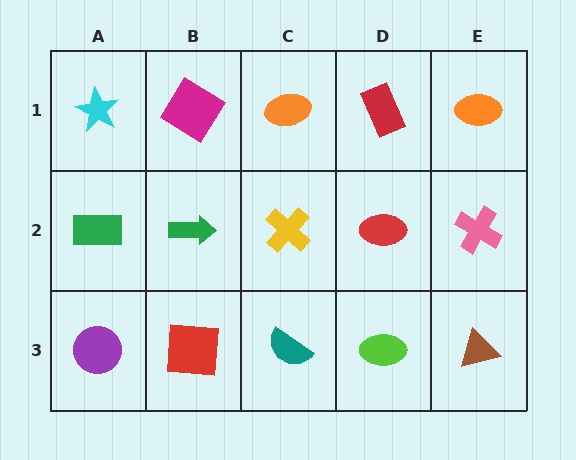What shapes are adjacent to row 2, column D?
A red rectangle (row 1, column D), a lime ellipse (row 3, column D), a yellow cross (row 2, column C), a pink cross (row 2, column E).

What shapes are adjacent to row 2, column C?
An orange ellipse (row 1, column C), a teal semicircle (row 3, column C), a green arrow (row 2, column B), a red ellipse (row 2, column D).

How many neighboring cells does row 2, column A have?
3.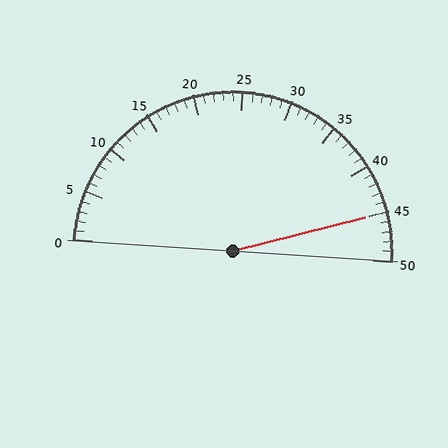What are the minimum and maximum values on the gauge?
The gauge ranges from 0 to 50.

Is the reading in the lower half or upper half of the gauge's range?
The reading is in the upper half of the range (0 to 50).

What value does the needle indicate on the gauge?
The needle indicates approximately 45.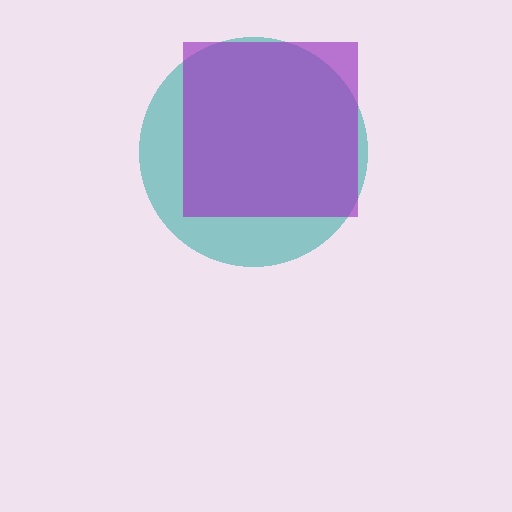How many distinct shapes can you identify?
There are 2 distinct shapes: a teal circle, a purple square.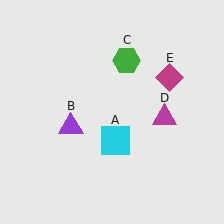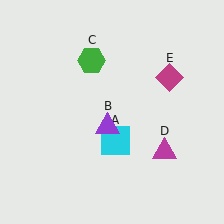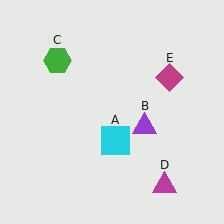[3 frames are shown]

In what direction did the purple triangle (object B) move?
The purple triangle (object B) moved right.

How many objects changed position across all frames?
3 objects changed position: purple triangle (object B), green hexagon (object C), magenta triangle (object D).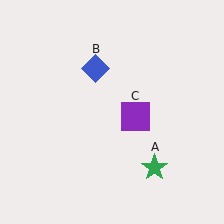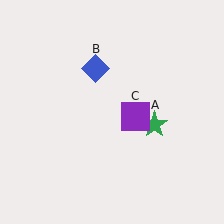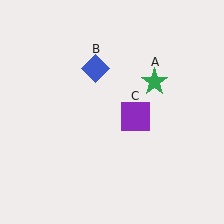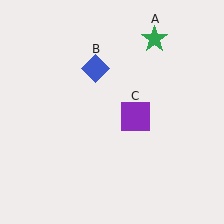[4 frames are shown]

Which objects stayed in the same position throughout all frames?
Blue diamond (object B) and purple square (object C) remained stationary.